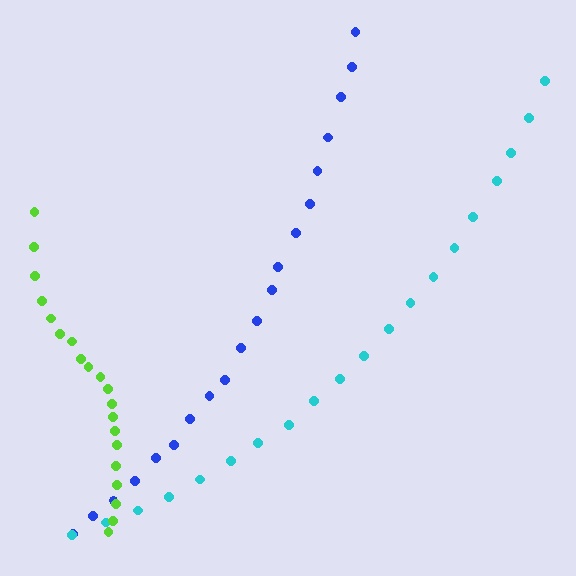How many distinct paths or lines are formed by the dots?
There are 3 distinct paths.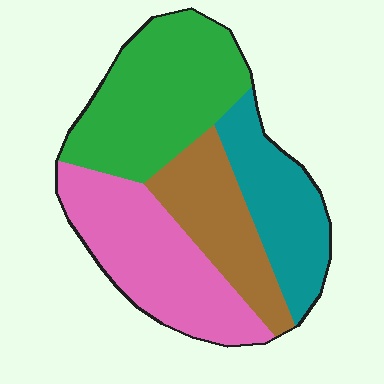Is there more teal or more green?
Green.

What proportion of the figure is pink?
Pink covers 29% of the figure.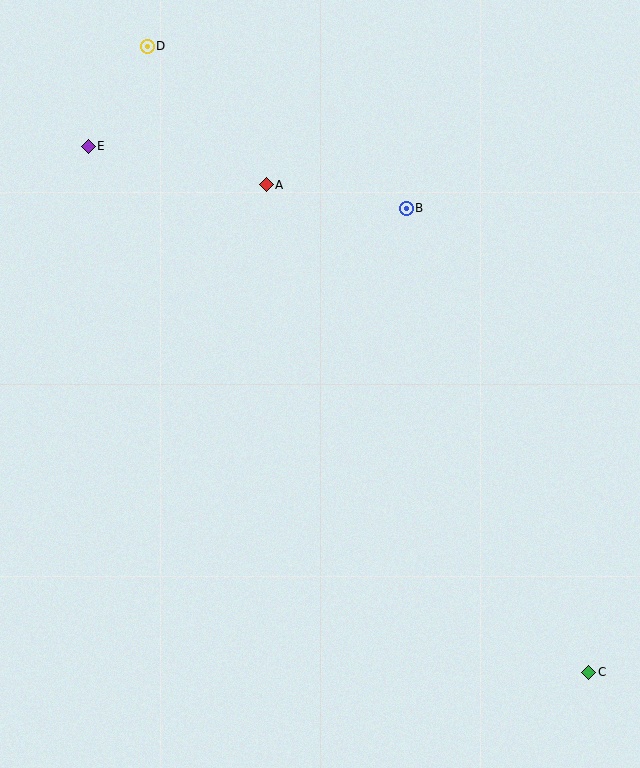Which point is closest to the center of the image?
Point B at (406, 208) is closest to the center.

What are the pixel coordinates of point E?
Point E is at (88, 146).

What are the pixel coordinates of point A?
Point A is at (266, 185).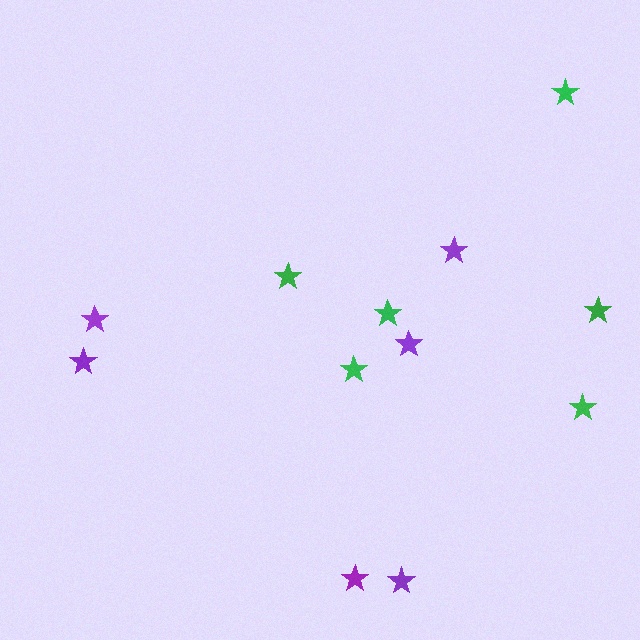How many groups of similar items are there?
There are 2 groups: one group of purple stars (6) and one group of green stars (6).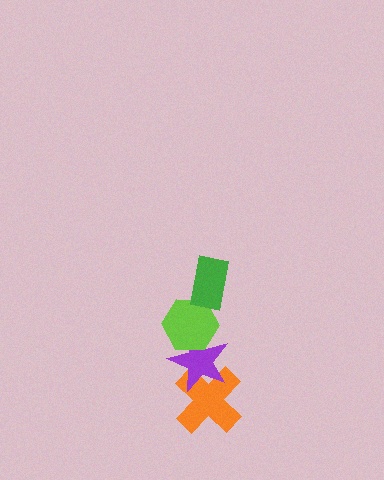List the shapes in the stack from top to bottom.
From top to bottom: the green rectangle, the lime hexagon, the purple star, the orange cross.